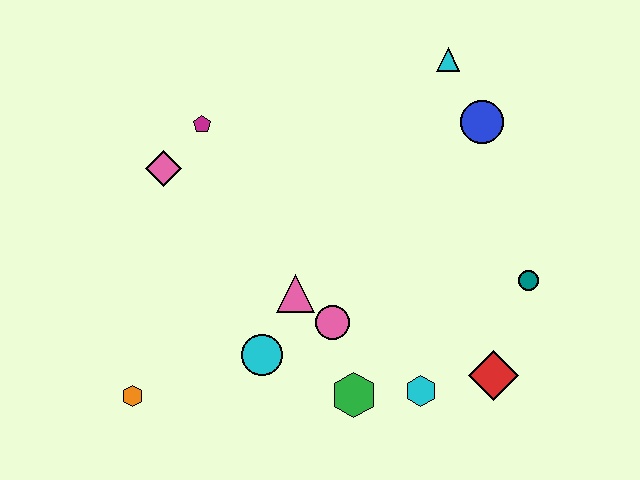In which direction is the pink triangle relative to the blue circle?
The pink triangle is to the left of the blue circle.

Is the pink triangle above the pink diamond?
No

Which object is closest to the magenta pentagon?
The pink diamond is closest to the magenta pentagon.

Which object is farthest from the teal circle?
The orange hexagon is farthest from the teal circle.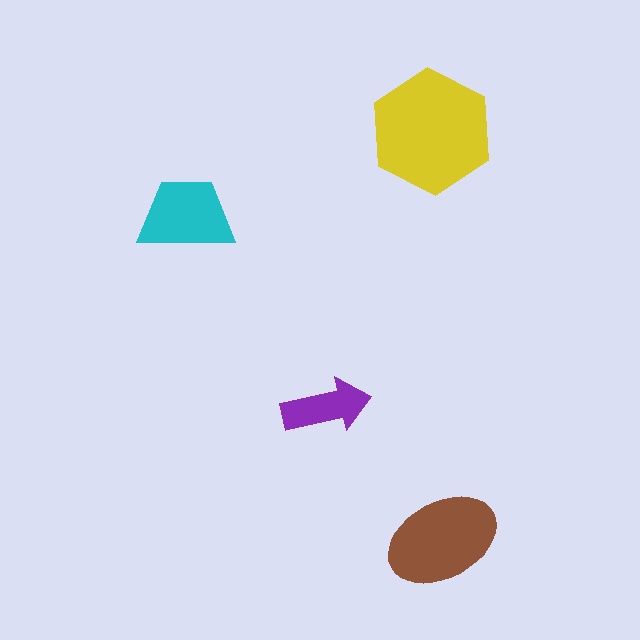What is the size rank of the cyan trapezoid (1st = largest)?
3rd.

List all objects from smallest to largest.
The purple arrow, the cyan trapezoid, the brown ellipse, the yellow hexagon.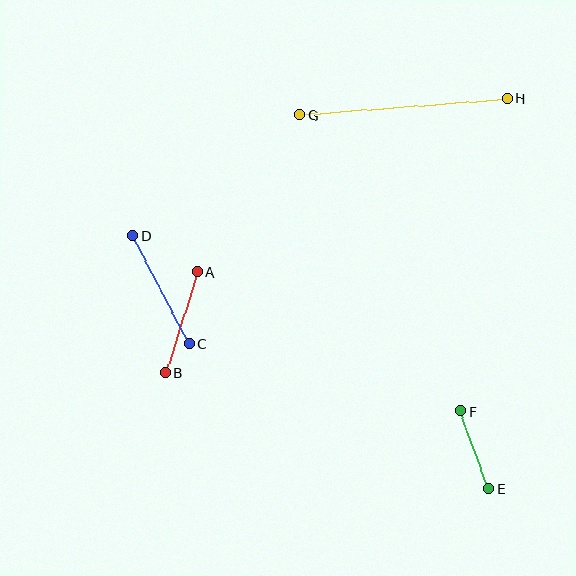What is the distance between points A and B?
The distance is approximately 105 pixels.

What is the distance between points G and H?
The distance is approximately 207 pixels.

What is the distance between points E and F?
The distance is approximately 83 pixels.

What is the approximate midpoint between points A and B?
The midpoint is at approximately (182, 322) pixels.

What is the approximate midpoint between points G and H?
The midpoint is at approximately (403, 107) pixels.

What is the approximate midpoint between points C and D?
The midpoint is at approximately (161, 290) pixels.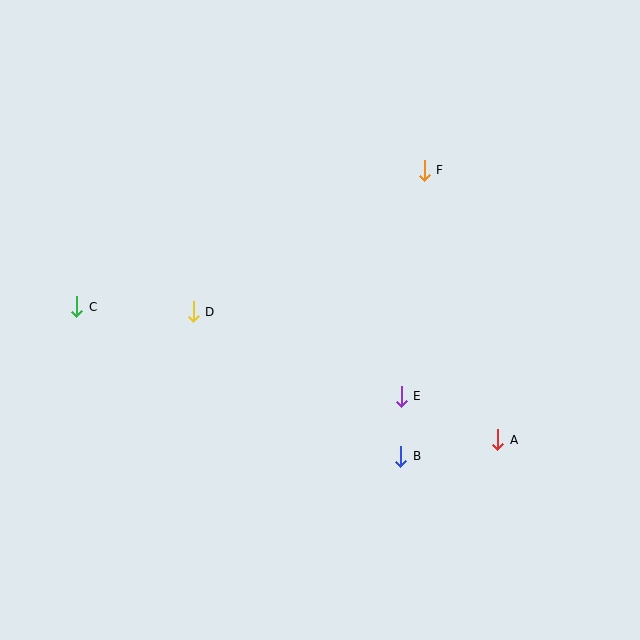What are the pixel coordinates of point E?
Point E is at (401, 396).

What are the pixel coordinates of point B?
Point B is at (401, 456).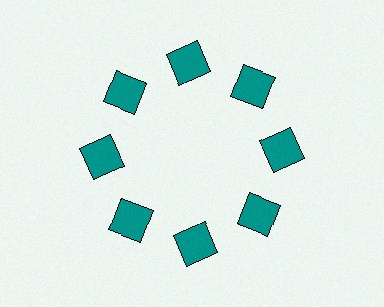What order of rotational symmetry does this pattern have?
This pattern has 8-fold rotational symmetry.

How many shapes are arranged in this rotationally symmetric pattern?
There are 8 shapes, arranged in 8 groups of 1.